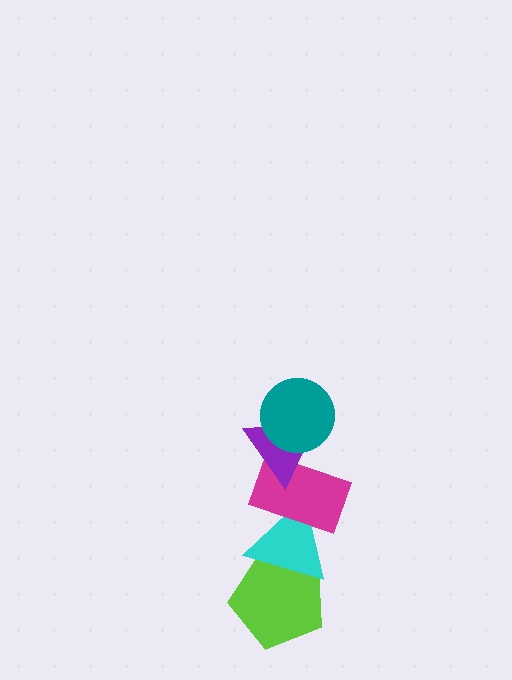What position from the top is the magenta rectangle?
The magenta rectangle is 3rd from the top.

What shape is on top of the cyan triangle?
The magenta rectangle is on top of the cyan triangle.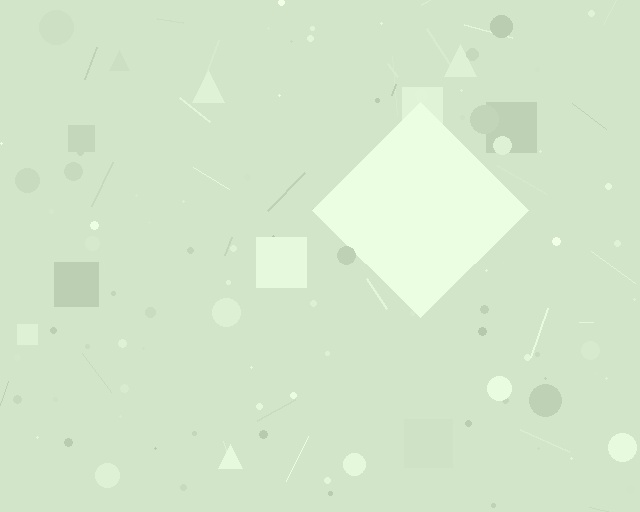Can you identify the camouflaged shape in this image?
The camouflaged shape is a diamond.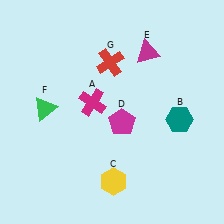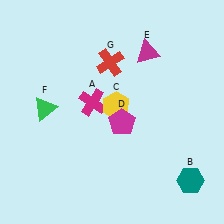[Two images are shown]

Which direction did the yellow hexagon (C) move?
The yellow hexagon (C) moved up.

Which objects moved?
The objects that moved are: the teal hexagon (B), the yellow hexagon (C).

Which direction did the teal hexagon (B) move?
The teal hexagon (B) moved down.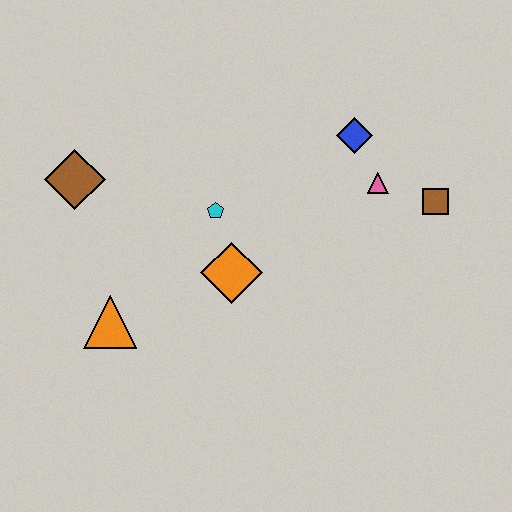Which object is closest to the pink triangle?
The blue diamond is closest to the pink triangle.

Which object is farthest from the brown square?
The brown diamond is farthest from the brown square.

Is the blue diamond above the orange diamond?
Yes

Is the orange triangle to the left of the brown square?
Yes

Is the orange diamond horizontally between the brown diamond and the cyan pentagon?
No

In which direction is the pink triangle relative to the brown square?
The pink triangle is to the left of the brown square.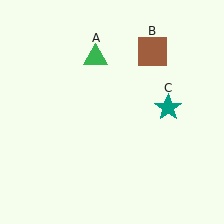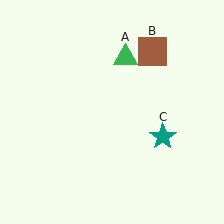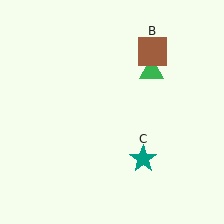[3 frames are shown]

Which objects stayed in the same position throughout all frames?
Brown square (object B) remained stationary.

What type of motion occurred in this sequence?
The green triangle (object A), teal star (object C) rotated clockwise around the center of the scene.